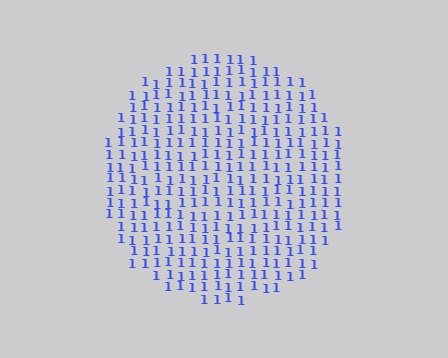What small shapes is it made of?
It is made of small digit 1's.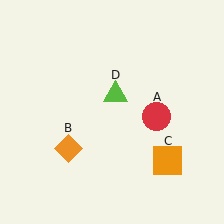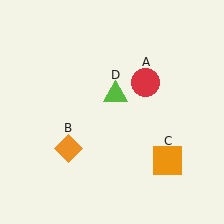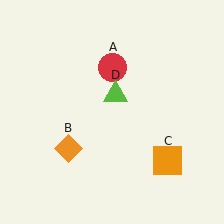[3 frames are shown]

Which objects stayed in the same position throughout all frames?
Orange diamond (object B) and orange square (object C) and lime triangle (object D) remained stationary.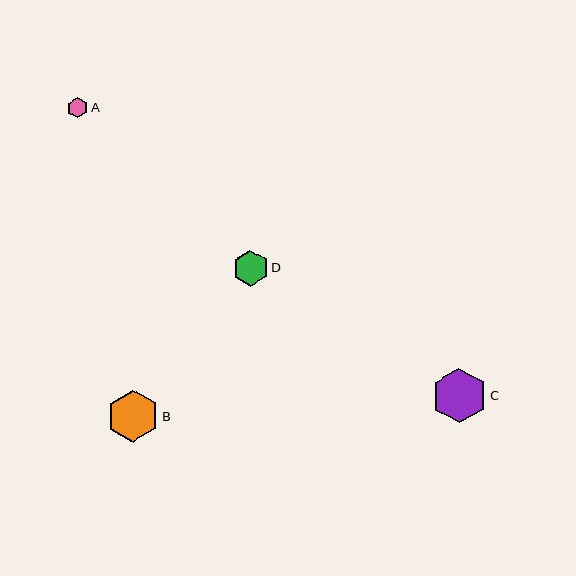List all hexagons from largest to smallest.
From largest to smallest: C, B, D, A.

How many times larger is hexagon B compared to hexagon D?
Hexagon B is approximately 1.5 times the size of hexagon D.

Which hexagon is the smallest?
Hexagon A is the smallest with a size of approximately 21 pixels.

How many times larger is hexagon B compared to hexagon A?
Hexagon B is approximately 2.5 times the size of hexagon A.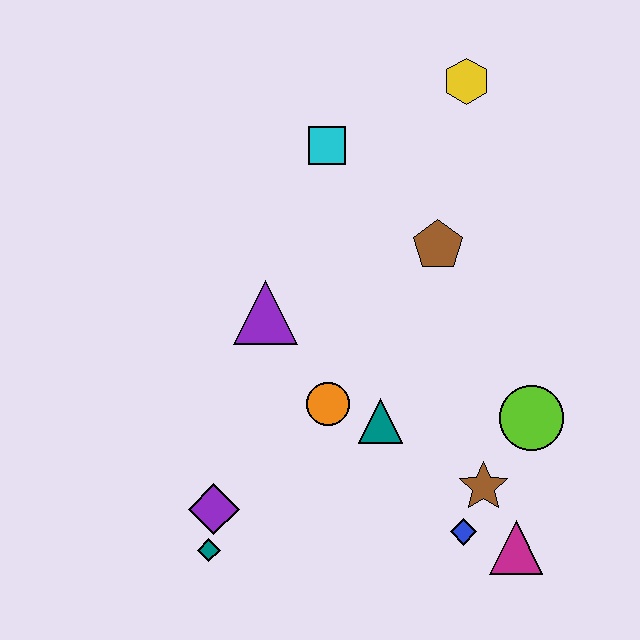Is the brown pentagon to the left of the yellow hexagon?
Yes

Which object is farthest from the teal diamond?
The yellow hexagon is farthest from the teal diamond.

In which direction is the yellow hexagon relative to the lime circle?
The yellow hexagon is above the lime circle.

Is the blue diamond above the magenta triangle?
Yes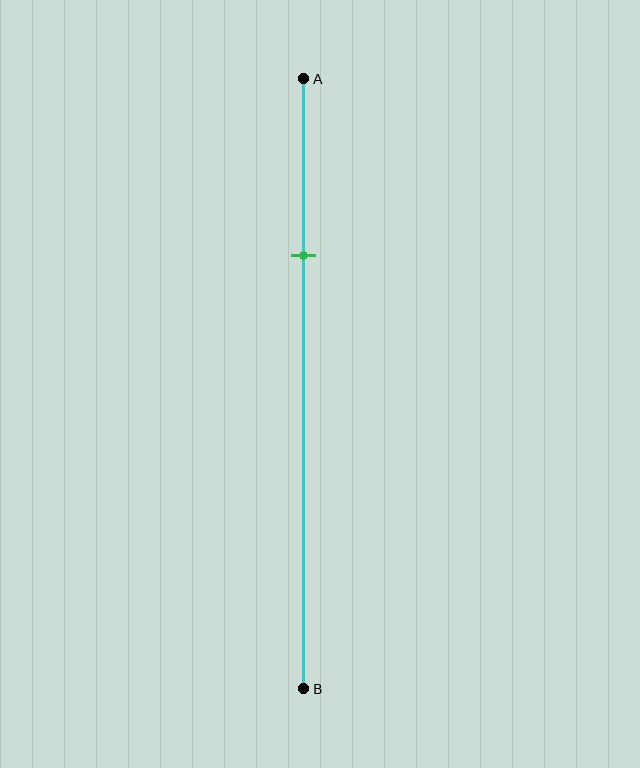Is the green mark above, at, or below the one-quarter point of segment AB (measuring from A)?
The green mark is below the one-quarter point of segment AB.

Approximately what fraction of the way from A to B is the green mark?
The green mark is approximately 30% of the way from A to B.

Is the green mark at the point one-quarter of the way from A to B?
No, the mark is at about 30% from A, not at the 25% one-quarter point.